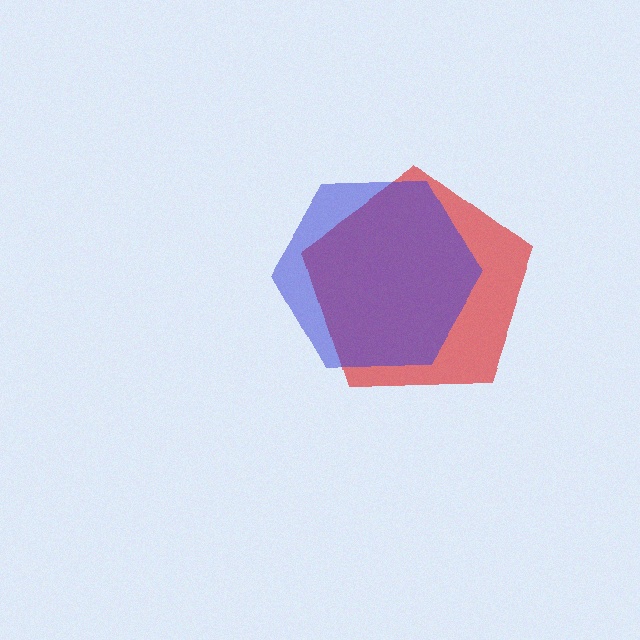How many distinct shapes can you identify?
There are 2 distinct shapes: a red pentagon, a blue hexagon.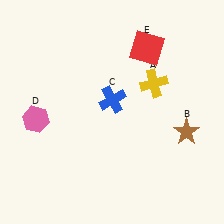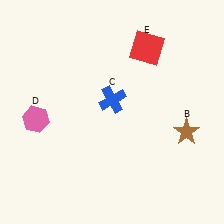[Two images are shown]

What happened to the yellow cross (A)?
The yellow cross (A) was removed in Image 2. It was in the top-right area of Image 1.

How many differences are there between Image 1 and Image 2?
There is 1 difference between the two images.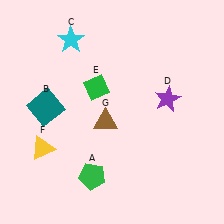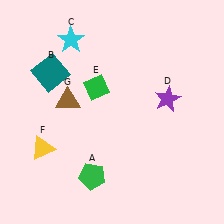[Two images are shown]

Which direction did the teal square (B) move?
The teal square (B) moved up.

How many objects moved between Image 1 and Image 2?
2 objects moved between the two images.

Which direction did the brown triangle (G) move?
The brown triangle (G) moved left.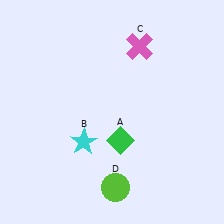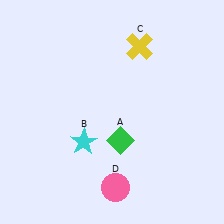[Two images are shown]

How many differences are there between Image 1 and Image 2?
There are 2 differences between the two images.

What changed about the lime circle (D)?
In Image 1, D is lime. In Image 2, it changed to pink.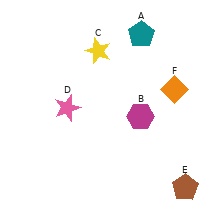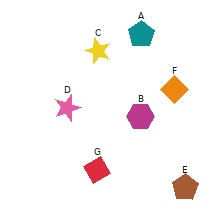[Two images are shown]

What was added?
A red diamond (G) was added in Image 2.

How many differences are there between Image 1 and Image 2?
There is 1 difference between the two images.